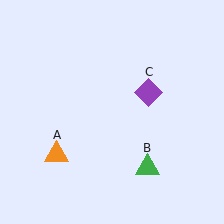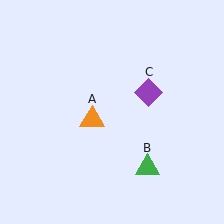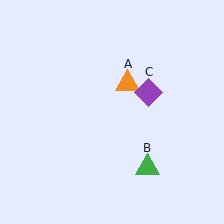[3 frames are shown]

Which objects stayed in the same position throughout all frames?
Green triangle (object B) and purple diamond (object C) remained stationary.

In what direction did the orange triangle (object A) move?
The orange triangle (object A) moved up and to the right.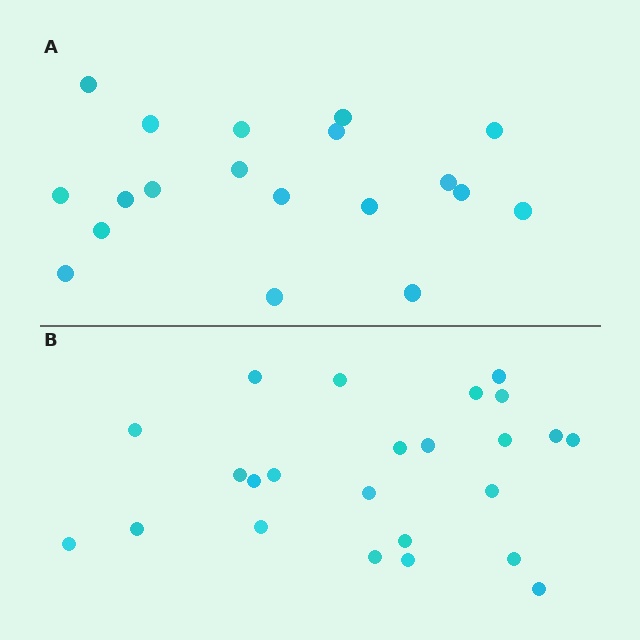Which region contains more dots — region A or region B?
Region B (the bottom region) has more dots.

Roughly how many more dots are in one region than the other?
Region B has about 5 more dots than region A.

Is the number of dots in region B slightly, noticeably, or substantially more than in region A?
Region B has noticeably more, but not dramatically so. The ratio is roughly 1.3 to 1.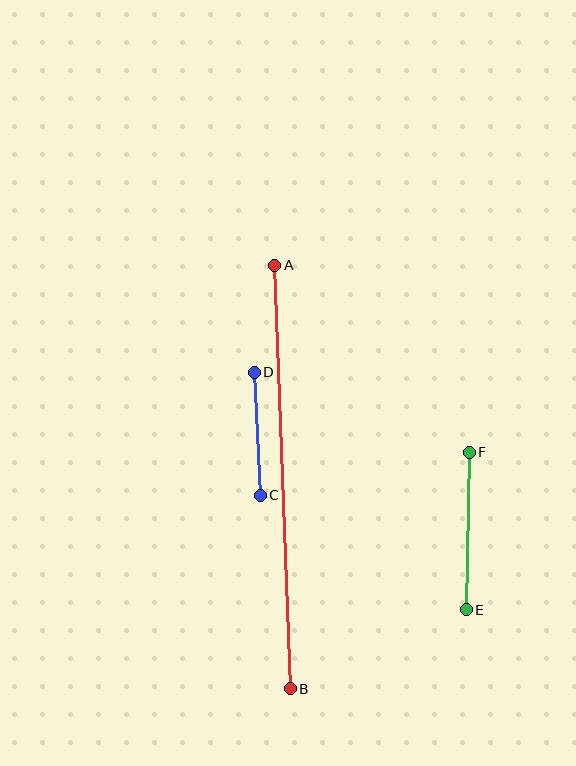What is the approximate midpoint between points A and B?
The midpoint is at approximately (282, 477) pixels.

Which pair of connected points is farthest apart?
Points A and B are farthest apart.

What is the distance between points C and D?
The distance is approximately 123 pixels.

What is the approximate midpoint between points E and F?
The midpoint is at approximately (468, 531) pixels.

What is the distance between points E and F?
The distance is approximately 158 pixels.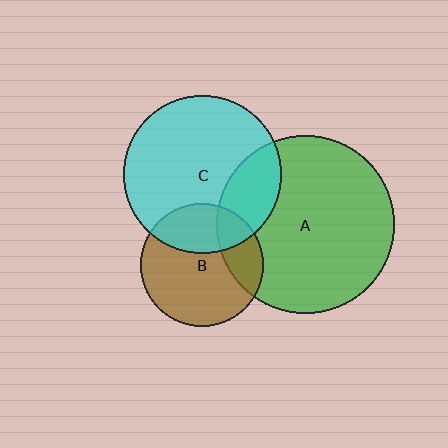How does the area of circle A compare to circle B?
Approximately 2.1 times.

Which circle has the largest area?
Circle A (green).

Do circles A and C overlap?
Yes.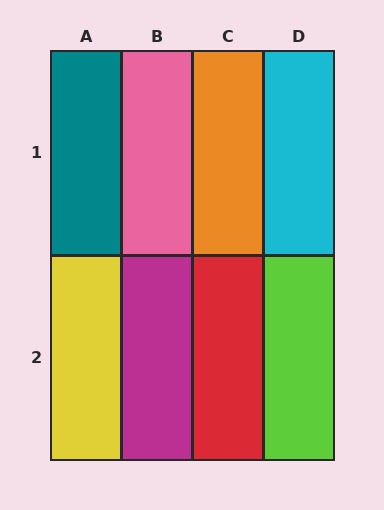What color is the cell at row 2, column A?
Yellow.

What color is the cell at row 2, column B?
Magenta.